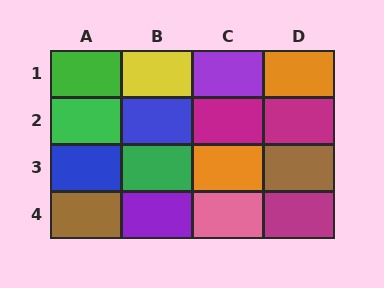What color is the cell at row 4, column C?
Pink.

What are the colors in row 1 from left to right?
Green, yellow, purple, orange.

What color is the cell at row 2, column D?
Magenta.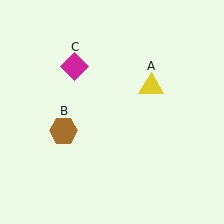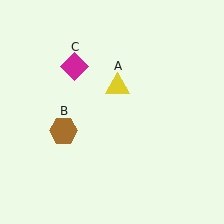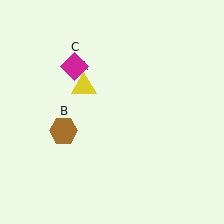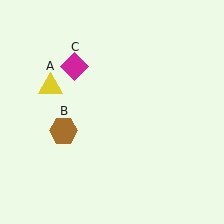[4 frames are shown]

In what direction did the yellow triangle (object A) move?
The yellow triangle (object A) moved left.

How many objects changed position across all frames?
1 object changed position: yellow triangle (object A).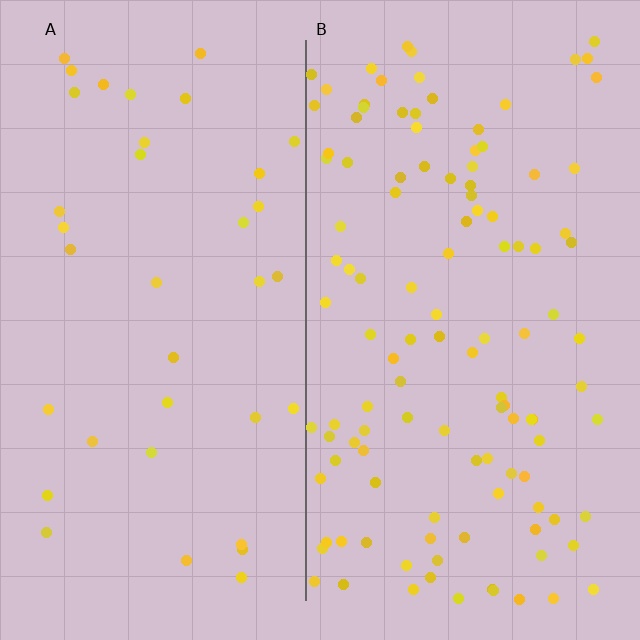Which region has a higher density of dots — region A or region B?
B (the right).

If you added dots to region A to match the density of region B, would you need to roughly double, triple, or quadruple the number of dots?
Approximately triple.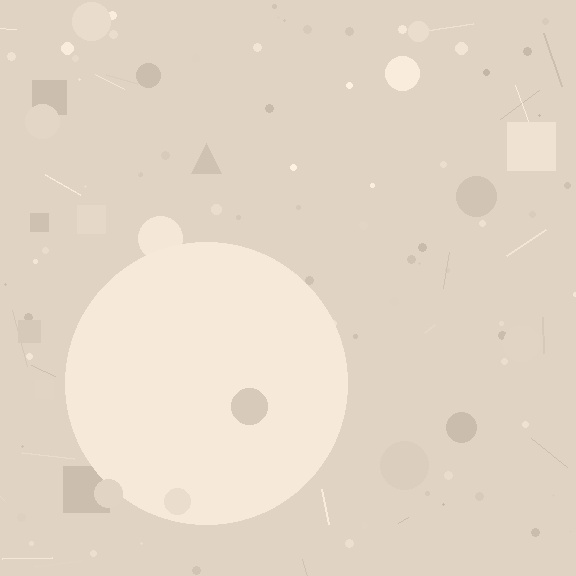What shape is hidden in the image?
A circle is hidden in the image.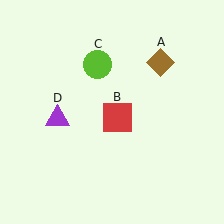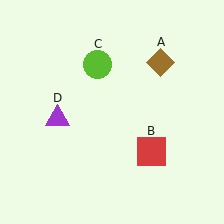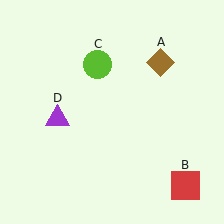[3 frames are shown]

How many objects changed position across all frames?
1 object changed position: red square (object B).